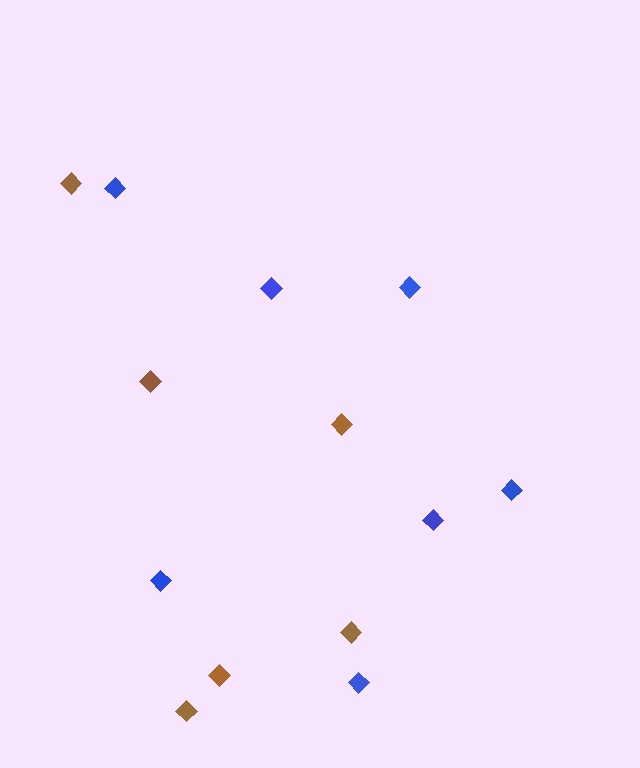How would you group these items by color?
There are 2 groups: one group of blue diamonds (7) and one group of brown diamonds (6).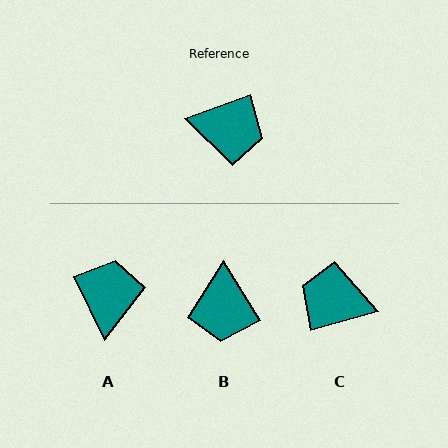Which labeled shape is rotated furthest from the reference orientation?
C, about 176 degrees away.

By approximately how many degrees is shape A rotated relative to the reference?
Approximately 96 degrees counter-clockwise.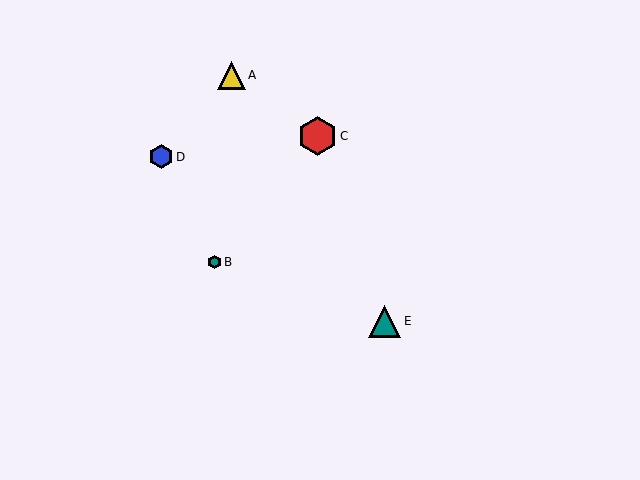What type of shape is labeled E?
Shape E is a teal triangle.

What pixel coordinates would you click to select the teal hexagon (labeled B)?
Click at (214, 262) to select the teal hexagon B.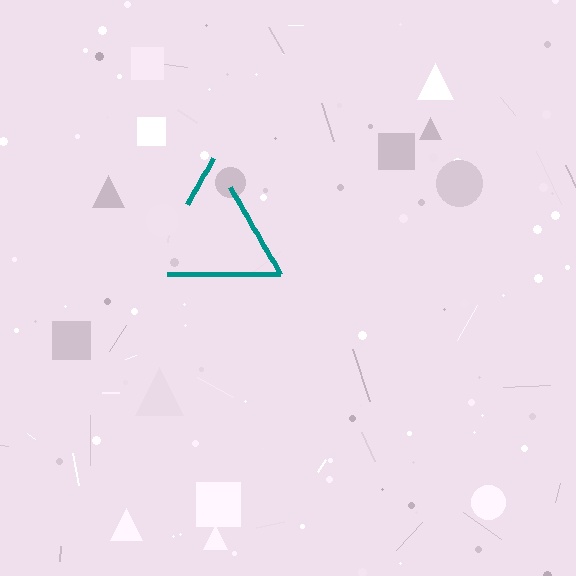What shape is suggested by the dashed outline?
The dashed outline suggests a triangle.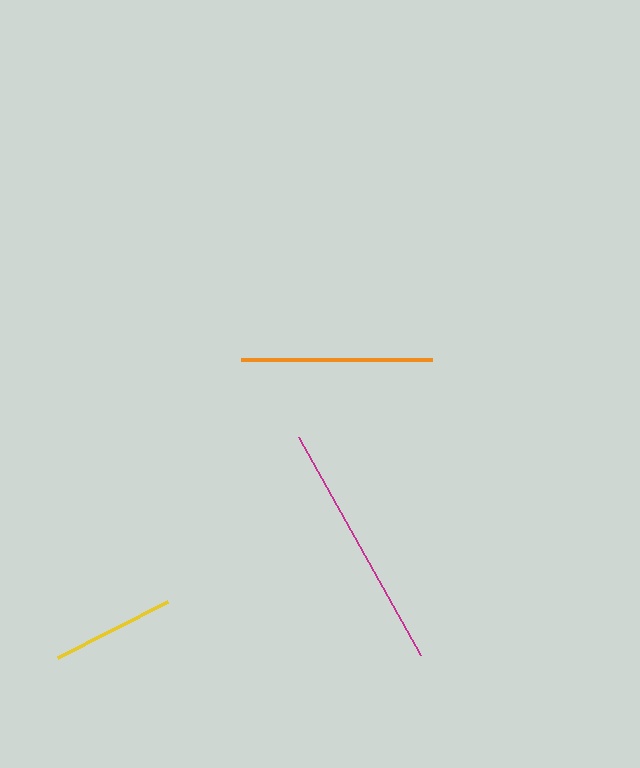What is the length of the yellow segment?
The yellow segment is approximately 123 pixels long.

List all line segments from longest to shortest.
From longest to shortest: magenta, orange, yellow.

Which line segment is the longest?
The magenta line is the longest at approximately 250 pixels.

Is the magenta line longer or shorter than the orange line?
The magenta line is longer than the orange line.